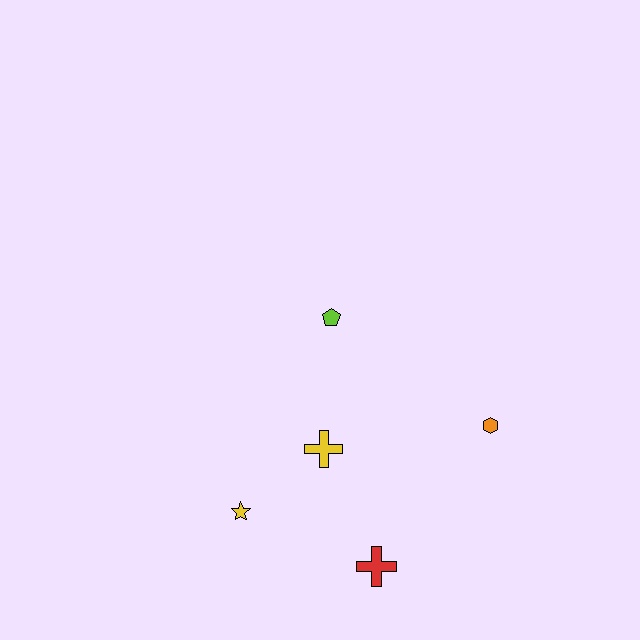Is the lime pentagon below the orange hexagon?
No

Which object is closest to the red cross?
The yellow cross is closest to the red cross.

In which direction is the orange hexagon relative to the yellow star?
The orange hexagon is to the right of the yellow star.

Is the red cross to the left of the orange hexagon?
Yes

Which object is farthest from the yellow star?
The orange hexagon is farthest from the yellow star.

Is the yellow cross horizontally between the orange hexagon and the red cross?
No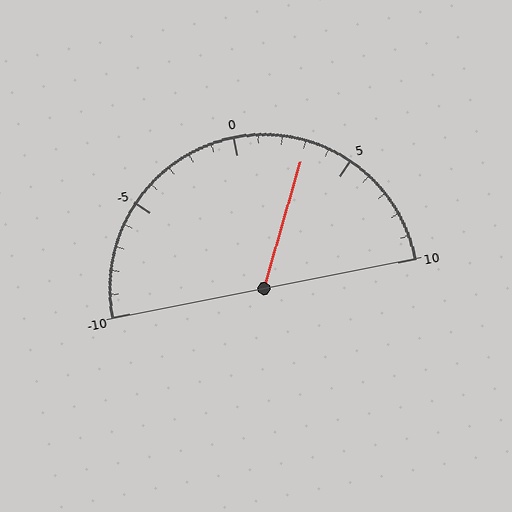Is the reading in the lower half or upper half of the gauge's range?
The reading is in the upper half of the range (-10 to 10).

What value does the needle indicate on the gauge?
The needle indicates approximately 3.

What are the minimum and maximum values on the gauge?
The gauge ranges from -10 to 10.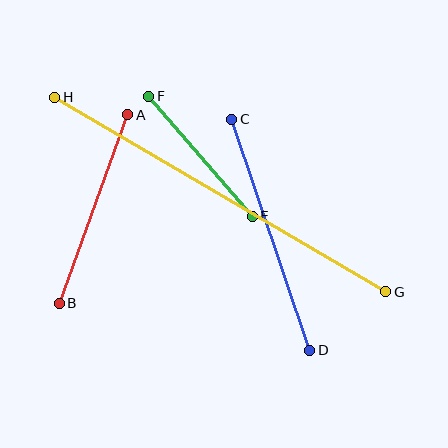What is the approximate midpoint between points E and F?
The midpoint is at approximately (201, 156) pixels.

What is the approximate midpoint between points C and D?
The midpoint is at approximately (271, 235) pixels.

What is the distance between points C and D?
The distance is approximately 244 pixels.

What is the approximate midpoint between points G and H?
The midpoint is at approximately (220, 195) pixels.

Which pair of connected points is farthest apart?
Points G and H are farthest apart.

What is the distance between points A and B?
The distance is approximately 200 pixels.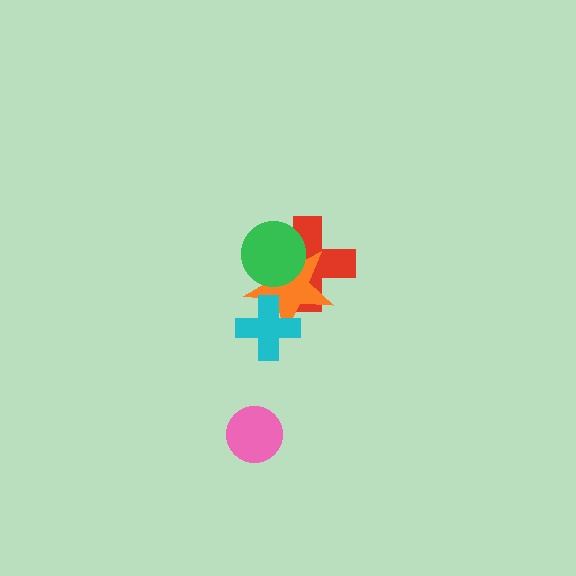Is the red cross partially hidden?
Yes, it is partially covered by another shape.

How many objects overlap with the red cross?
2 objects overlap with the red cross.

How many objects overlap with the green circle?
2 objects overlap with the green circle.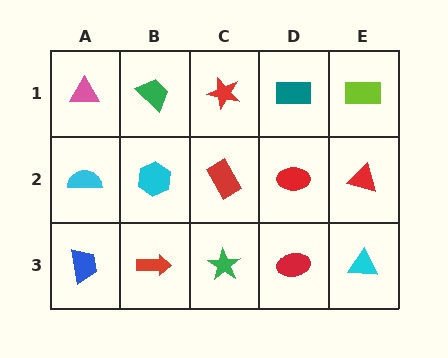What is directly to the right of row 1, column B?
A red star.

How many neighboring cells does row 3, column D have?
3.